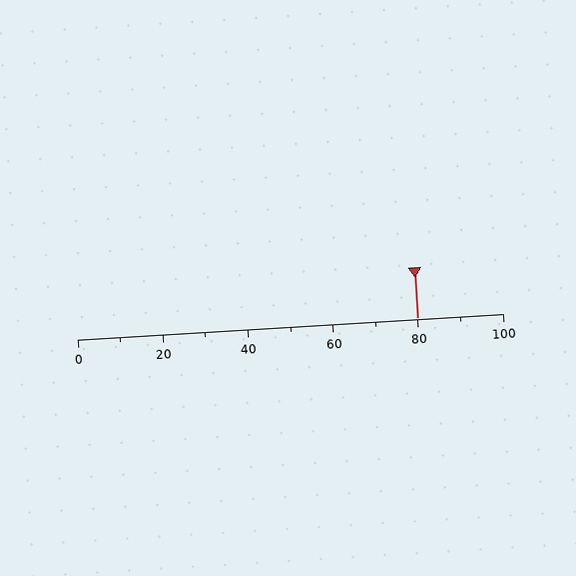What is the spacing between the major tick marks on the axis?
The major ticks are spaced 20 apart.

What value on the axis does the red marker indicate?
The marker indicates approximately 80.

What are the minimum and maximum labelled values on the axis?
The axis runs from 0 to 100.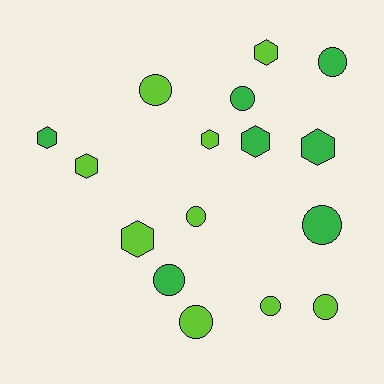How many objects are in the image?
There are 16 objects.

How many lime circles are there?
There are 5 lime circles.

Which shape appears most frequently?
Circle, with 9 objects.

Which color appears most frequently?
Lime, with 9 objects.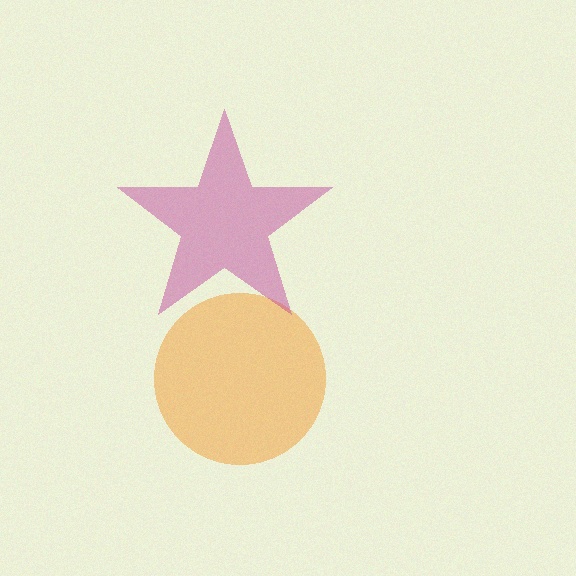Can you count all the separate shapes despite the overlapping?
Yes, there are 2 separate shapes.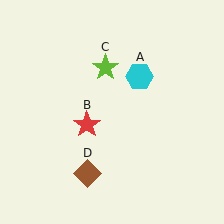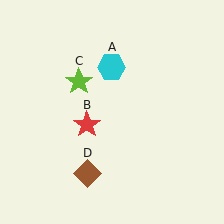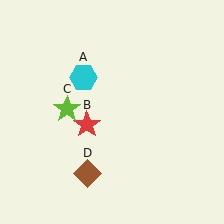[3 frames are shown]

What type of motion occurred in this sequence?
The cyan hexagon (object A), lime star (object C) rotated counterclockwise around the center of the scene.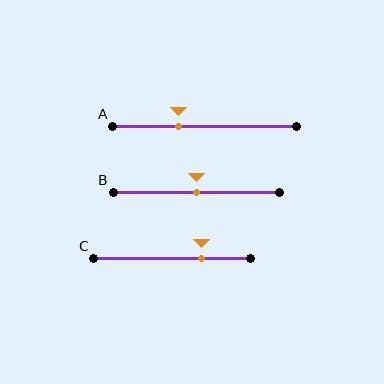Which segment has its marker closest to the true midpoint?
Segment B has its marker closest to the true midpoint.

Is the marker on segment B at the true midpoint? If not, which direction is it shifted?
Yes, the marker on segment B is at the true midpoint.